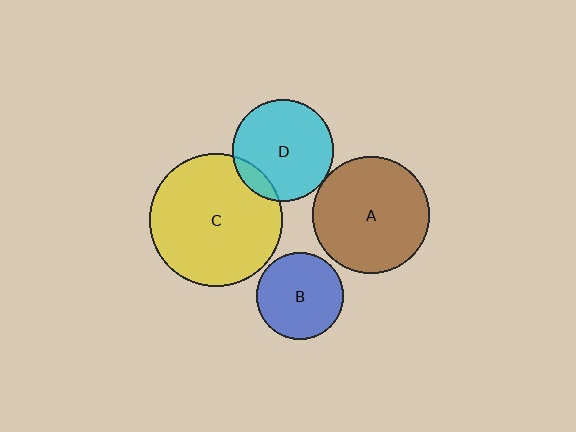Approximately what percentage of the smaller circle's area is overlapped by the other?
Approximately 10%.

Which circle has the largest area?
Circle C (yellow).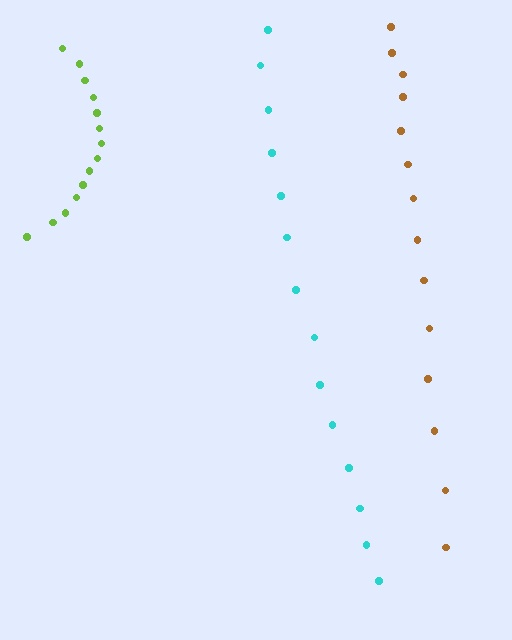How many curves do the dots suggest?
There are 3 distinct paths.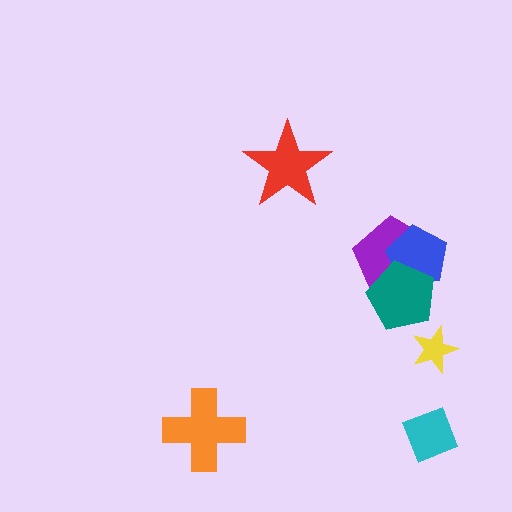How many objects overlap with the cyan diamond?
0 objects overlap with the cyan diamond.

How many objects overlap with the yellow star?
0 objects overlap with the yellow star.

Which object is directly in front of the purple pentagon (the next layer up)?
The blue pentagon is directly in front of the purple pentagon.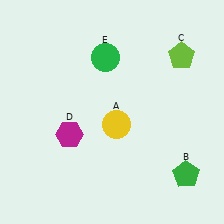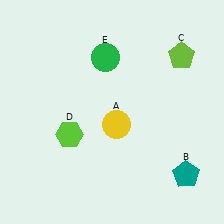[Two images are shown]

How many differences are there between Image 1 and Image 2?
There are 2 differences between the two images.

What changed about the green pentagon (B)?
In Image 1, B is green. In Image 2, it changed to teal.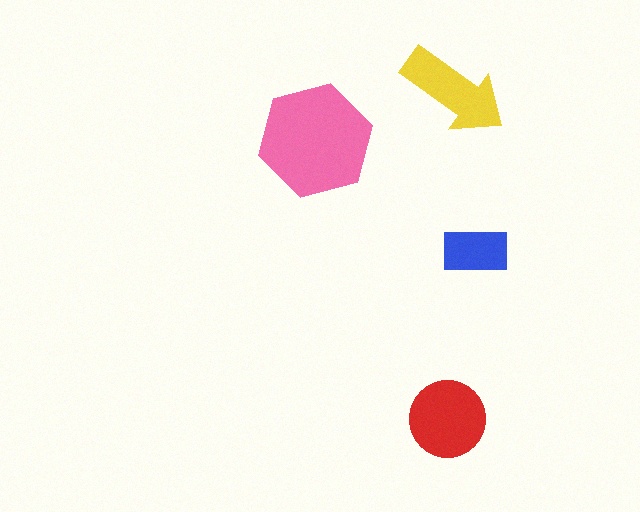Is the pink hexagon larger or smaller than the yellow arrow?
Larger.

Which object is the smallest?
The blue rectangle.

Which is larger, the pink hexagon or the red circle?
The pink hexagon.